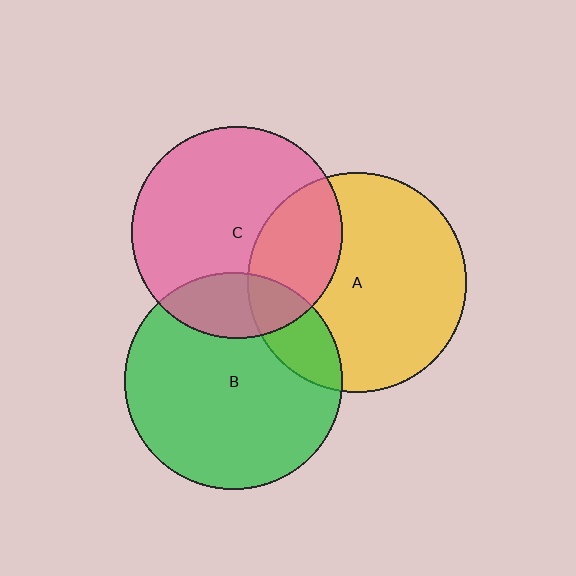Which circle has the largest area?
Circle A (yellow).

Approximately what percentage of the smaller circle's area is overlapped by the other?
Approximately 20%.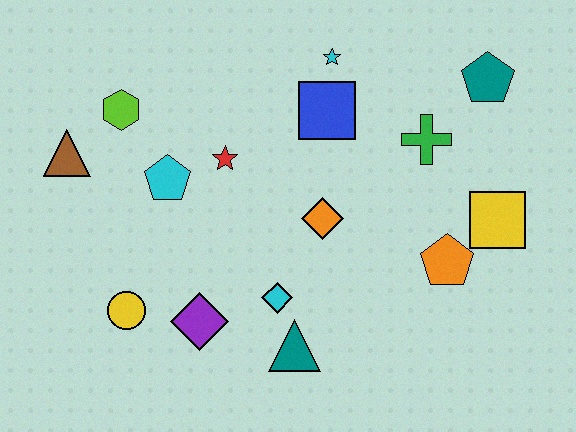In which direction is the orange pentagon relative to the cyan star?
The orange pentagon is below the cyan star.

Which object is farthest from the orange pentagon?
The brown triangle is farthest from the orange pentagon.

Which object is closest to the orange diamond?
The cyan diamond is closest to the orange diamond.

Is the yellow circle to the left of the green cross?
Yes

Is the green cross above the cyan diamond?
Yes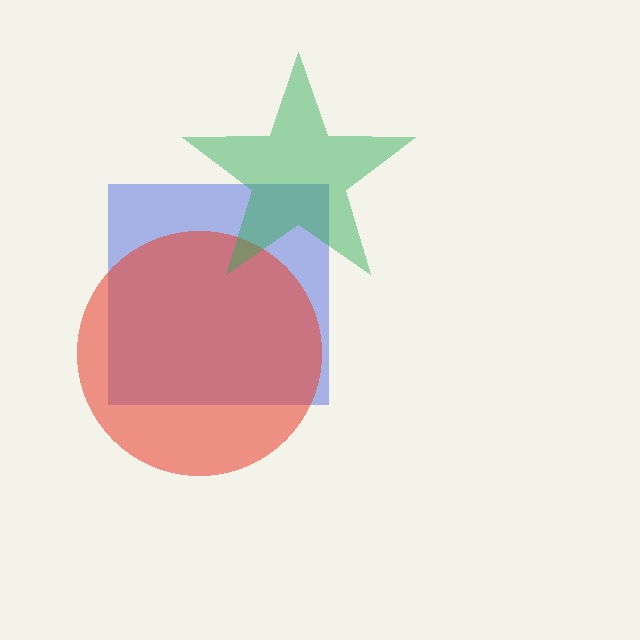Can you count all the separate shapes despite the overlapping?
Yes, there are 3 separate shapes.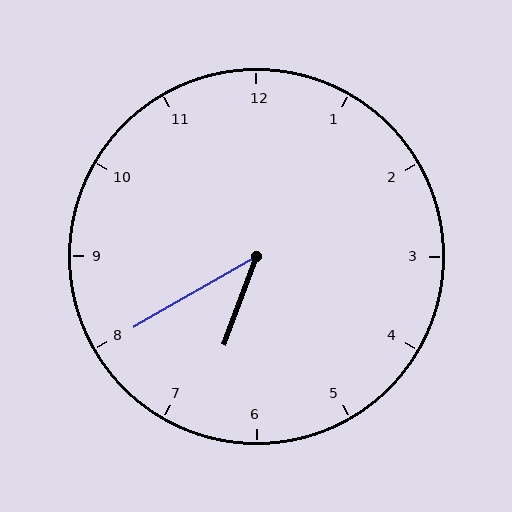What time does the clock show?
6:40.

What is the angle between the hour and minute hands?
Approximately 40 degrees.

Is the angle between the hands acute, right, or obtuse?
It is acute.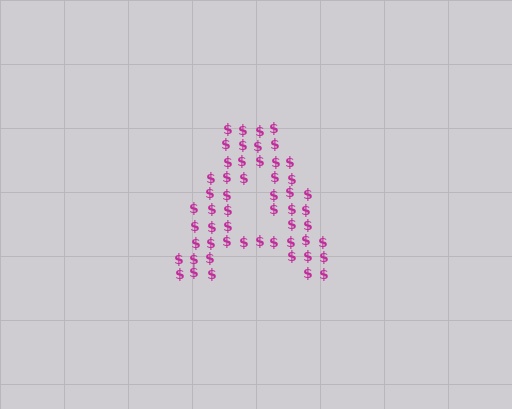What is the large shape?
The large shape is the letter A.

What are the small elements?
The small elements are dollar signs.